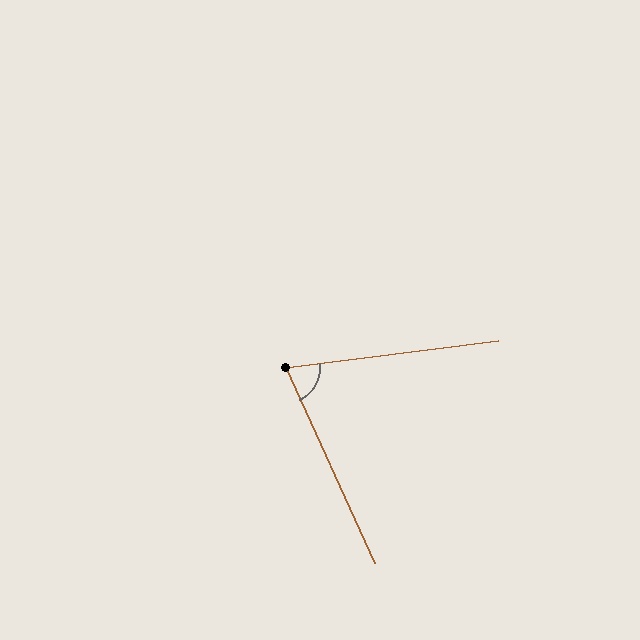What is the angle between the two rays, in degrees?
Approximately 73 degrees.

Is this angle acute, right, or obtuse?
It is acute.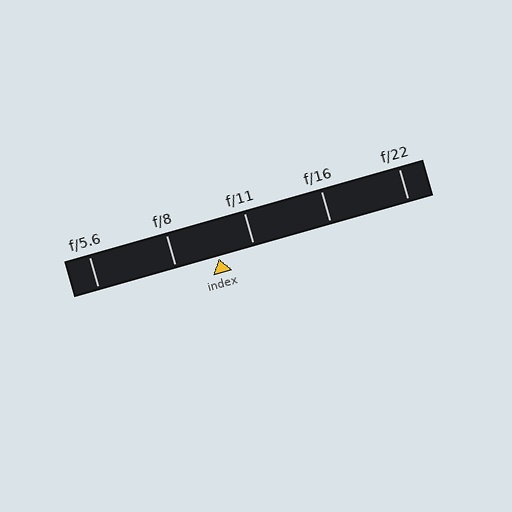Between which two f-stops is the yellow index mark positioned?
The index mark is between f/8 and f/11.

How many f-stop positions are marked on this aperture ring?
There are 5 f-stop positions marked.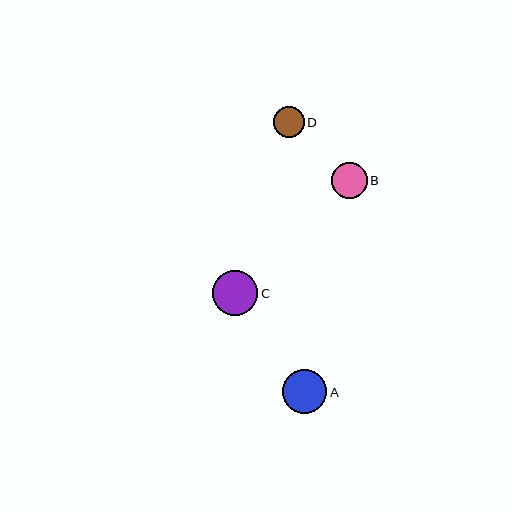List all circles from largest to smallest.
From largest to smallest: C, A, B, D.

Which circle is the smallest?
Circle D is the smallest with a size of approximately 31 pixels.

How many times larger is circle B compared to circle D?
Circle B is approximately 1.2 times the size of circle D.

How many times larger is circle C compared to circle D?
Circle C is approximately 1.5 times the size of circle D.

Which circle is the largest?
Circle C is the largest with a size of approximately 46 pixels.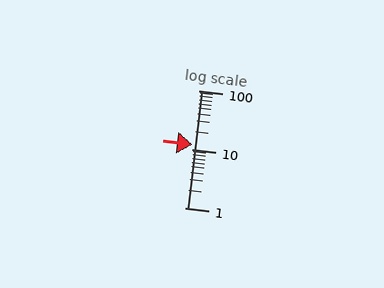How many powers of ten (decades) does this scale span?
The scale spans 2 decades, from 1 to 100.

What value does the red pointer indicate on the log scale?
The pointer indicates approximately 12.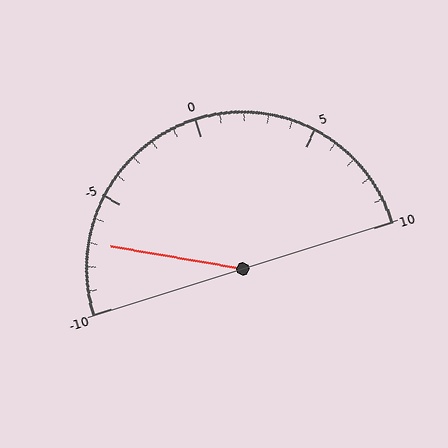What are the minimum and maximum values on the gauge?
The gauge ranges from -10 to 10.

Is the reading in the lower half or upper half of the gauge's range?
The reading is in the lower half of the range (-10 to 10).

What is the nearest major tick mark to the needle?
The nearest major tick mark is -5.